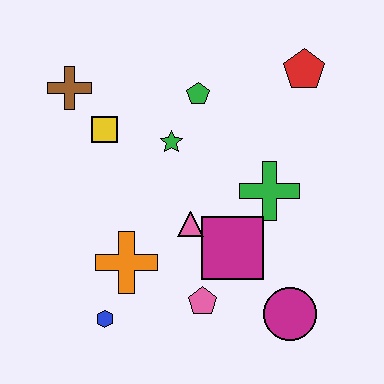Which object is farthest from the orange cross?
The red pentagon is farthest from the orange cross.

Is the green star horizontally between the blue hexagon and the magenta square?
Yes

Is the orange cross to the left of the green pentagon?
Yes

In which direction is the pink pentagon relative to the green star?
The pink pentagon is below the green star.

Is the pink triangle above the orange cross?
Yes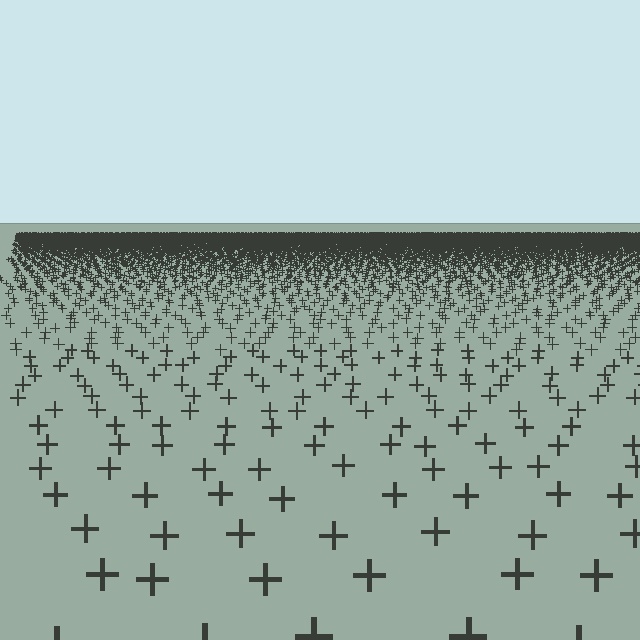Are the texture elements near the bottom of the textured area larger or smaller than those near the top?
Larger. Near the bottom, elements are closer to the viewer and appear at a bigger on-screen size.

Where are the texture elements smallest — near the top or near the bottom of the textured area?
Near the top.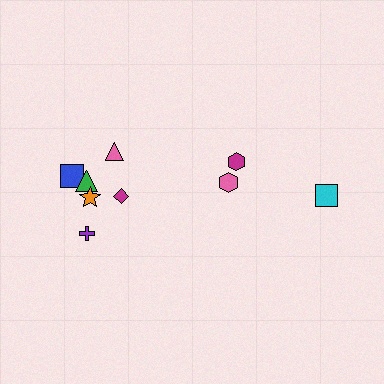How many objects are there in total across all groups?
There are 9 objects.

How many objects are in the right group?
There are 3 objects.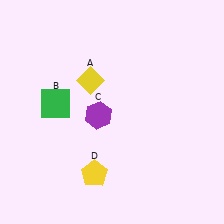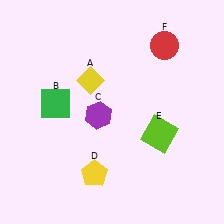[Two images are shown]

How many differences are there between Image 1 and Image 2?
There are 2 differences between the two images.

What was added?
A lime square (E), a red circle (F) were added in Image 2.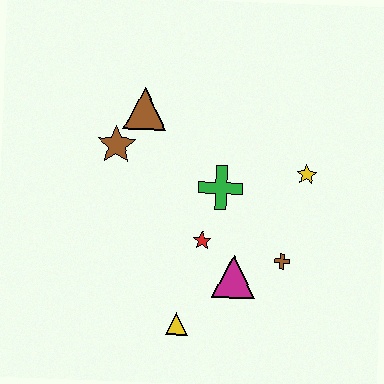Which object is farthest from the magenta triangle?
The brown triangle is farthest from the magenta triangle.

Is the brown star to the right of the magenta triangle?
No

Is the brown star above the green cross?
Yes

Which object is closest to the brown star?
The brown triangle is closest to the brown star.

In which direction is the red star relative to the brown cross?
The red star is to the left of the brown cross.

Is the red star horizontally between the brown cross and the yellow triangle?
Yes